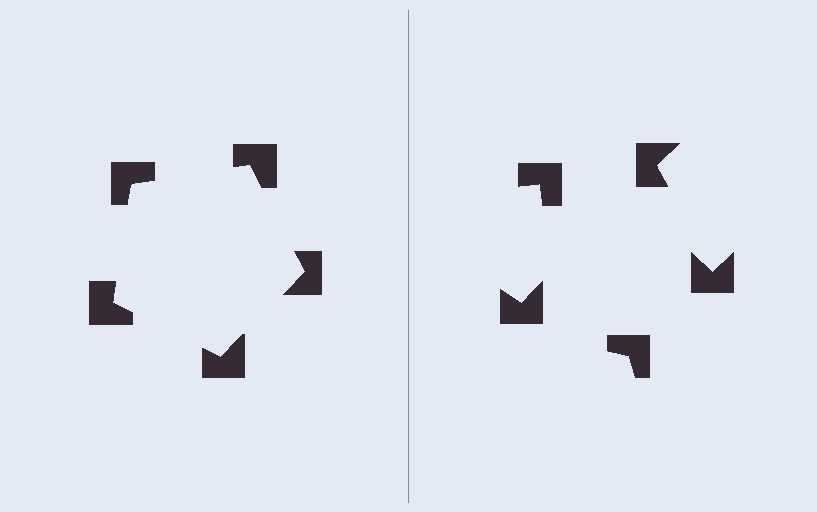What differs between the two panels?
The notched squares are positioned identically on both sides; only the wedge orientations differ. On the left they align to a pentagon; on the right they are misaligned.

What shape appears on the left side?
An illusory pentagon.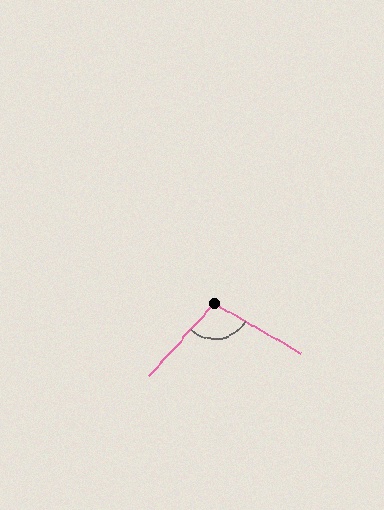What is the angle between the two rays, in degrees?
Approximately 103 degrees.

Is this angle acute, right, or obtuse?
It is obtuse.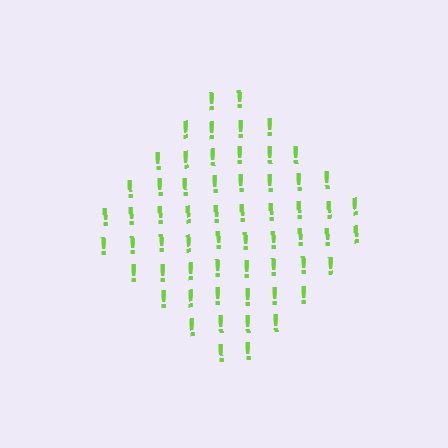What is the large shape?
The large shape is a diamond.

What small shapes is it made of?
It is made of small exclamation marks.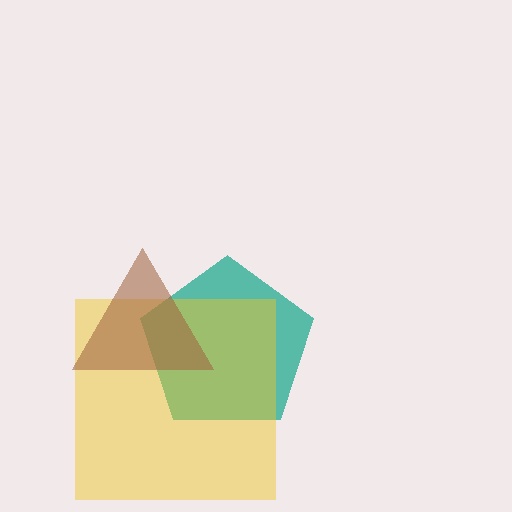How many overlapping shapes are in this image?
There are 3 overlapping shapes in the image.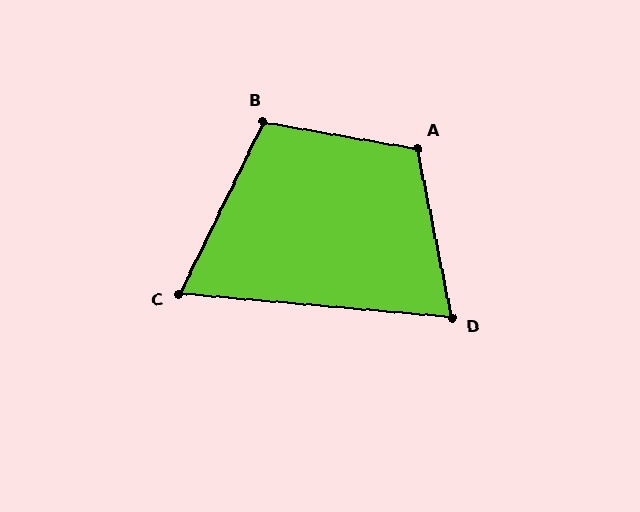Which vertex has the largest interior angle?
A, at approximately 111 degrees.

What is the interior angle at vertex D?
Approximately 74 degrees (acute).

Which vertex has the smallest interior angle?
C, at approximately 69 degrees.